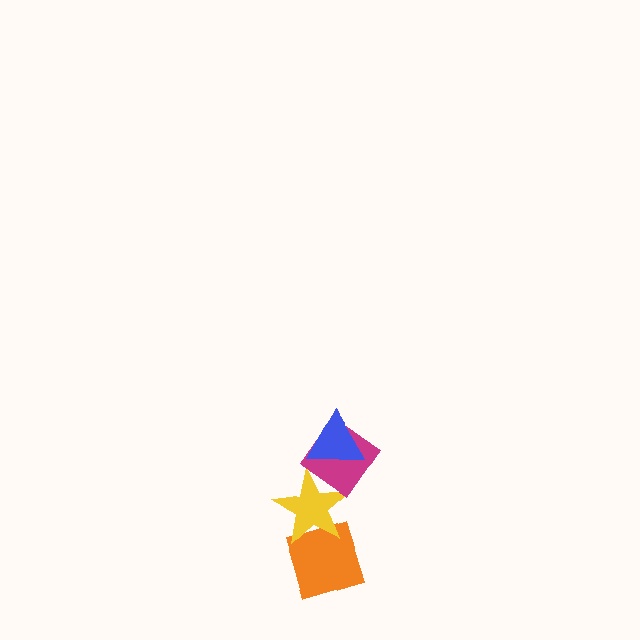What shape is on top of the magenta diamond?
The blue triangle is on top of the magenta diamond.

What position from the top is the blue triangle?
The blue triangle is 1st from the top.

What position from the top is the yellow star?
The yellow star is 3rd from the top.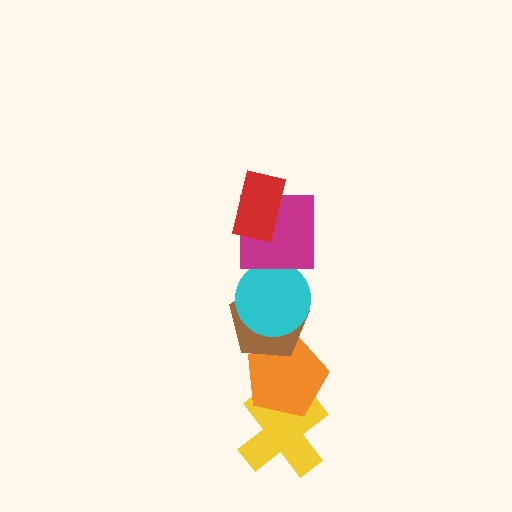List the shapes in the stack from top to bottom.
From top to bottom: the red rectangle, the magenta square, the cyan circle, the brown pentagon, the orange pentagon, the yellow cross.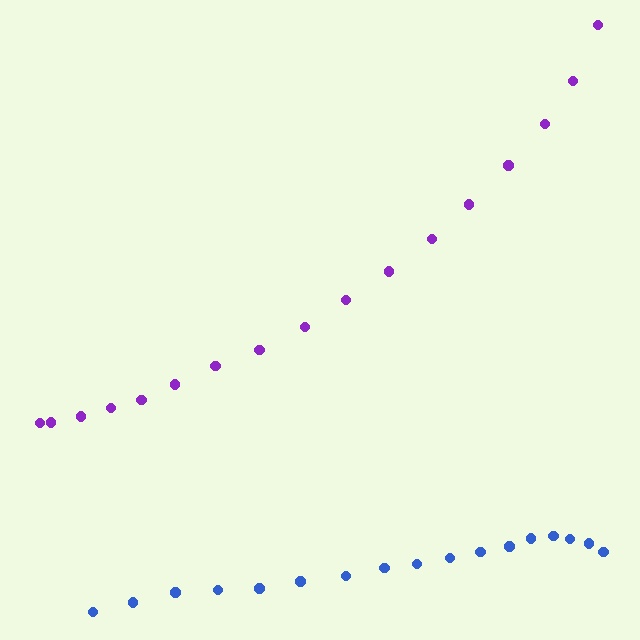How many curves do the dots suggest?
There are 2 distinct paths.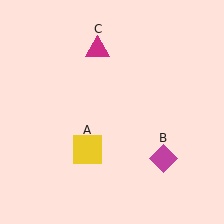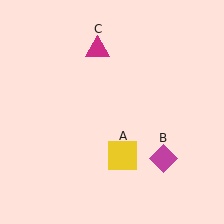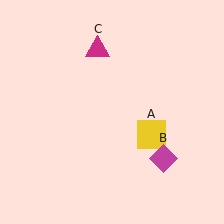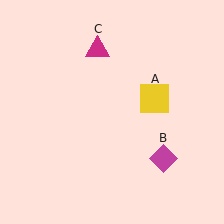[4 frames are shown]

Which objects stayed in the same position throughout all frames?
Magenta diamond (object B) and magenta triangle (object C) remained stationary.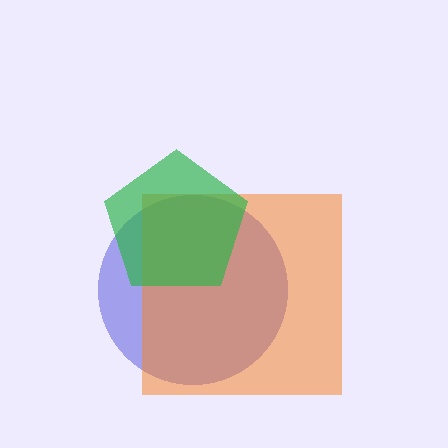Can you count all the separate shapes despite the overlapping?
Yes, there are 3 separate shapes.